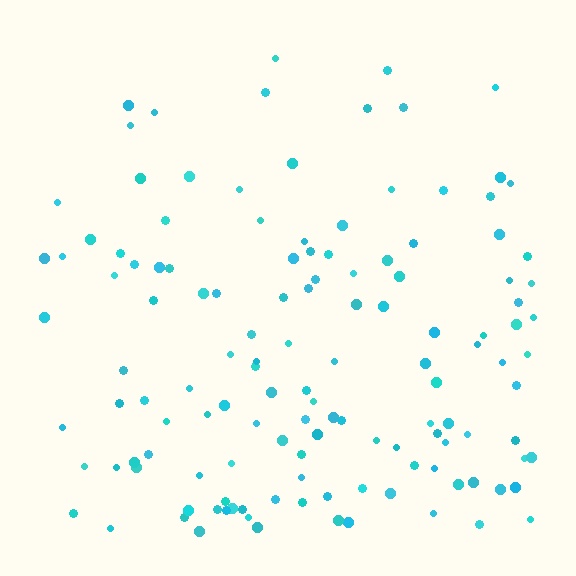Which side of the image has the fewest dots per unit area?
The top.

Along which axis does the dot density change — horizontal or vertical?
Vertical.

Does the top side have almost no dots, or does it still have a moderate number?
Still a moderate number, just noticeably fewer than the bottom.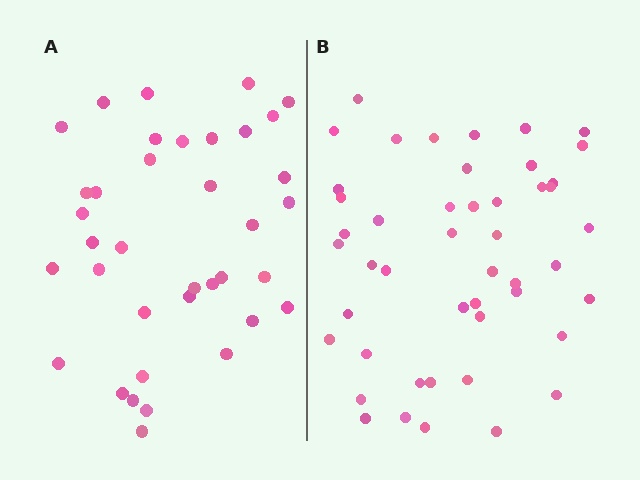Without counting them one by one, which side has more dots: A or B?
Region B (the right region) has more dots.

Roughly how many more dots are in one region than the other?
Region B has roughly 10 or so more dots than region A.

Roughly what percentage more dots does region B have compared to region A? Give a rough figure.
About 25% more.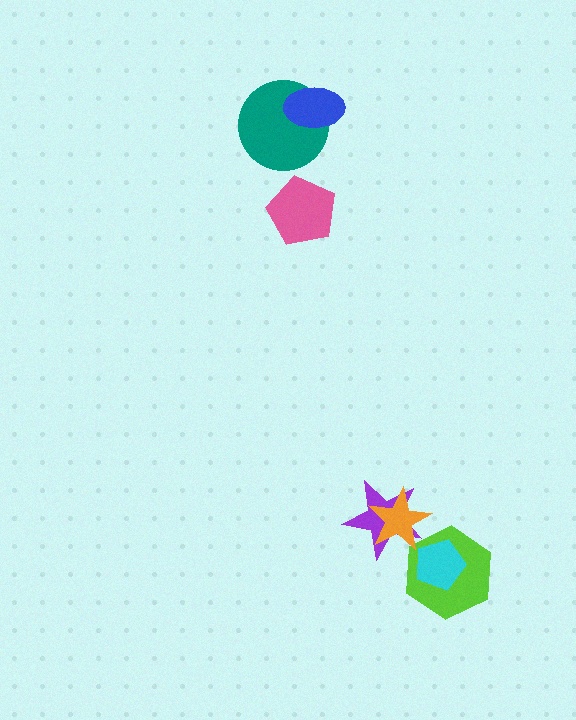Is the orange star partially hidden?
No, no other shape covers it.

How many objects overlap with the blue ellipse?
1 object overlaps with the blue ellipse.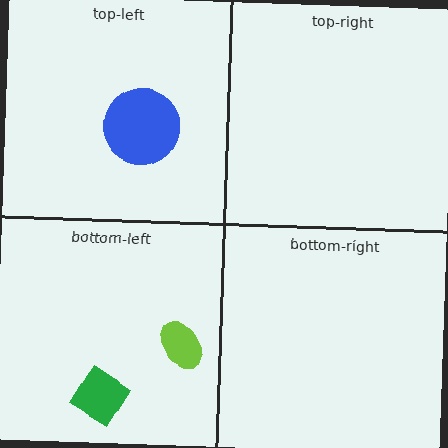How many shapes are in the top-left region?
1.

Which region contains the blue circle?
The top-left region.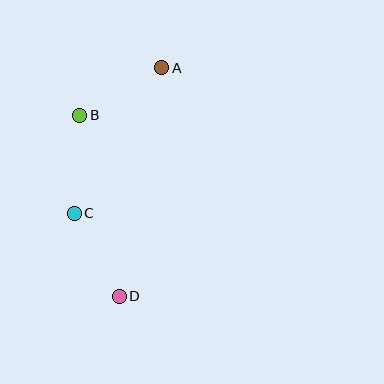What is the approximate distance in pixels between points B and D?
The distance between B and D is approximately 185 pixels.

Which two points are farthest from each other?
Points A and D are farthest from each other.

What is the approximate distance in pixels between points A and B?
The distance between A and B is approximately 95 pixels.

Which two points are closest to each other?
Points C and D are closest to each other.